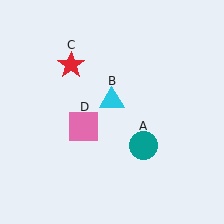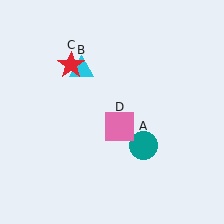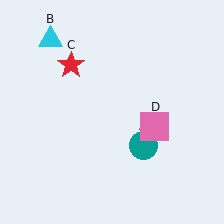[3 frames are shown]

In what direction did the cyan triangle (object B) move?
The cyan triangle (object B) moved up and to the left.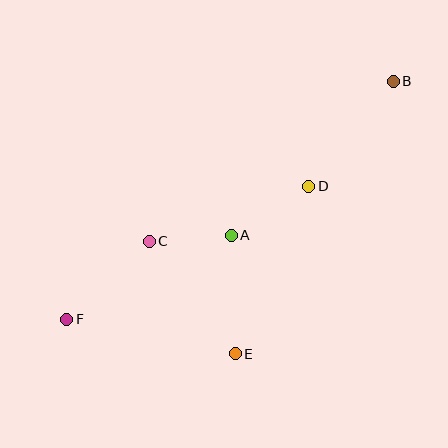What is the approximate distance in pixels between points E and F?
The distance between E and F is approximately 172 pixels.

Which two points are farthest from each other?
Points B and F are farthest from each other.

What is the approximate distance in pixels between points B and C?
The distance between B and C is approximately 292 pixels.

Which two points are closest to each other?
Points A and C are closest to each other.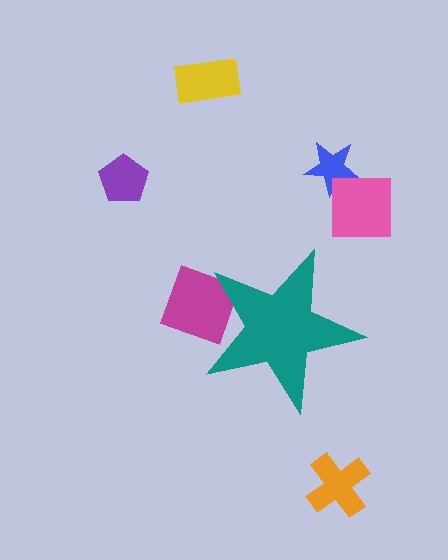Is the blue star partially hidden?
No, the blue star is fully visible.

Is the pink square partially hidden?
No, the pink square is fully visible.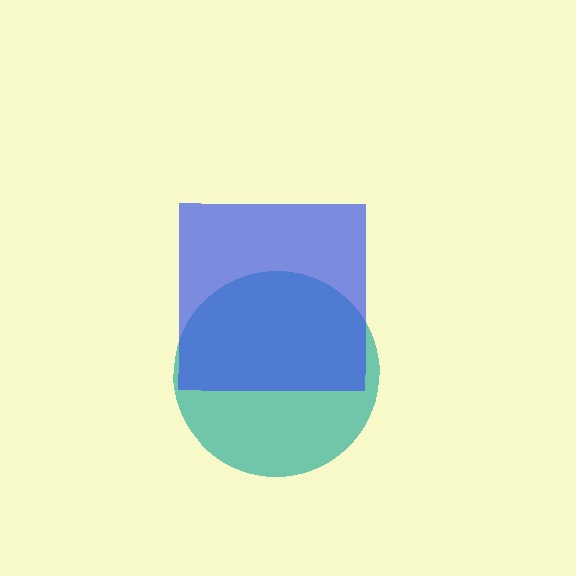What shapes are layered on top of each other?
The layered shapes are: a teal circle, a blue square.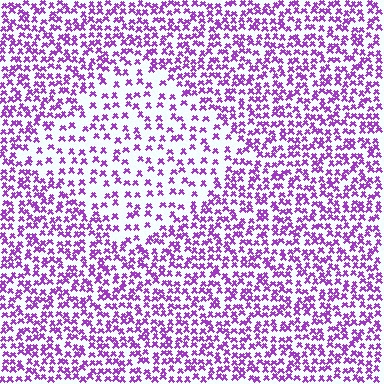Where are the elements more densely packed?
The elements are more densely packed outside the diamond boundary.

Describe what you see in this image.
The image contains small purple elements arranged at two different densities. A diamond-shaped region is visible where the elements are less densely packed than the surrounding area.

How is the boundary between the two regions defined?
The boundary is defined by a change in element density (approximately 1.9x ratio). All elements are the same color, size, and shape.